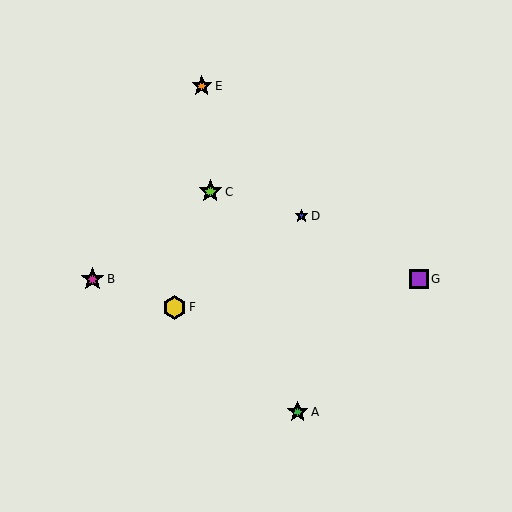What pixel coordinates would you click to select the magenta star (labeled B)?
Click at (92, 279) to select the magenta star B.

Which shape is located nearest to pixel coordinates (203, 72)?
The orange star (labeled E) at (202, 86) is nearest to that location.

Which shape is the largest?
The magenta star (labeled B) is the largest.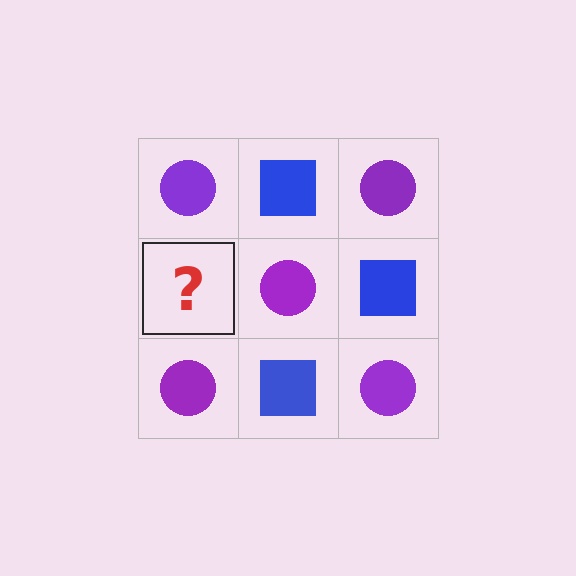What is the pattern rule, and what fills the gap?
The rule is that it alternates purple circle and blue square in a checkerboard pattern. The gap should be filled with a blue square.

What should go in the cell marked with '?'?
The missing cell should contain a blue square.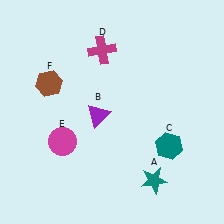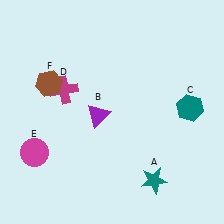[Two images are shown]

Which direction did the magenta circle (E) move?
The magenta circle (E) moved left.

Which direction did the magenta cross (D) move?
The magenta cross (D) moved down.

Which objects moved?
The objects that moved are: the teal hexagon (C), the magenta cross (D), the magenta circle (E).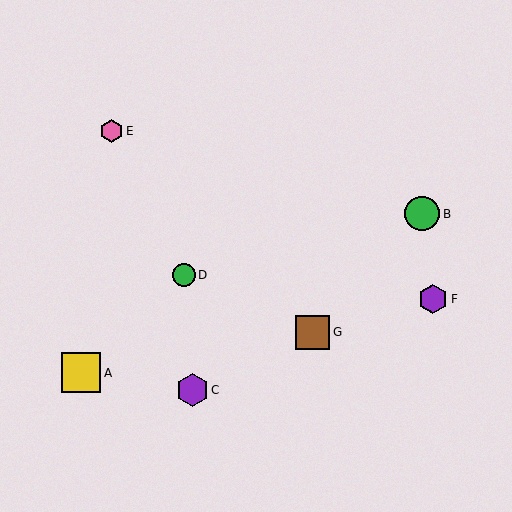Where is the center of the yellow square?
The center of the yellow square is at (81, 373).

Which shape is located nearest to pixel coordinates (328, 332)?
The brown square (labeled G) at (313, 332) is nearest to that location.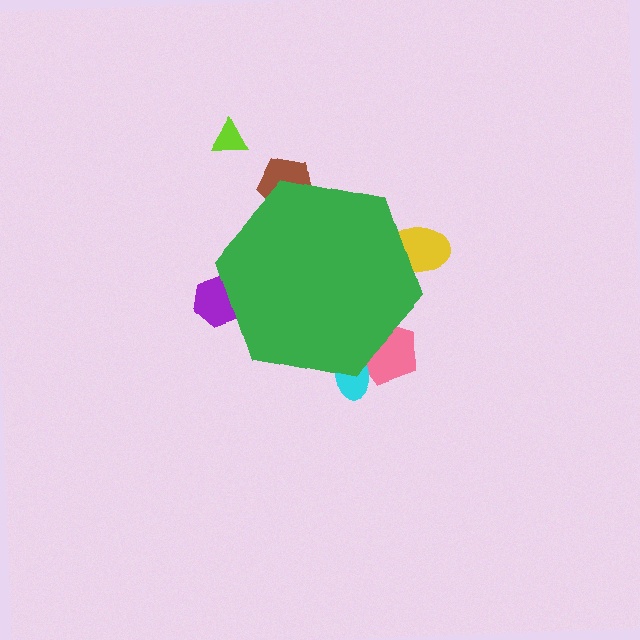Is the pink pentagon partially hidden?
Yes, the pink pentagon is partially hidden behind the green hexagon.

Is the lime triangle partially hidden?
No, the lime triangle is fully visible.